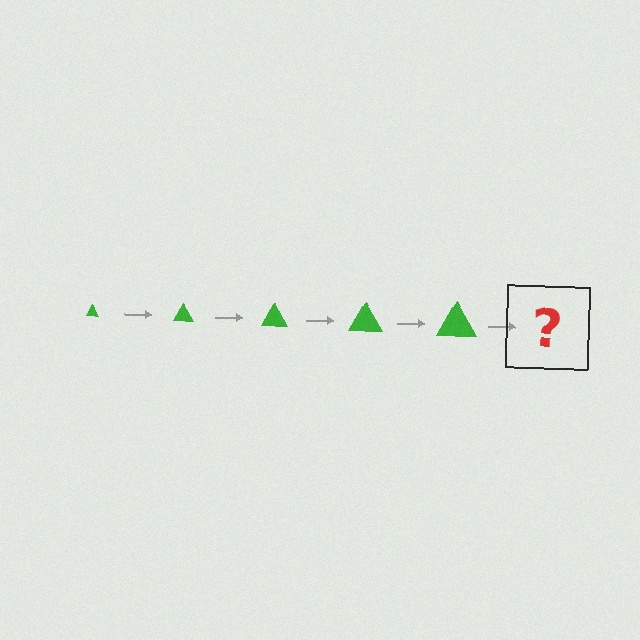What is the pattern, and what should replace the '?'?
The pattern is that the triangle gets progressively larger each step. The '?' should be a green triangle, larger than the previous one.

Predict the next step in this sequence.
The next step is a green triangle, larger than the previous one.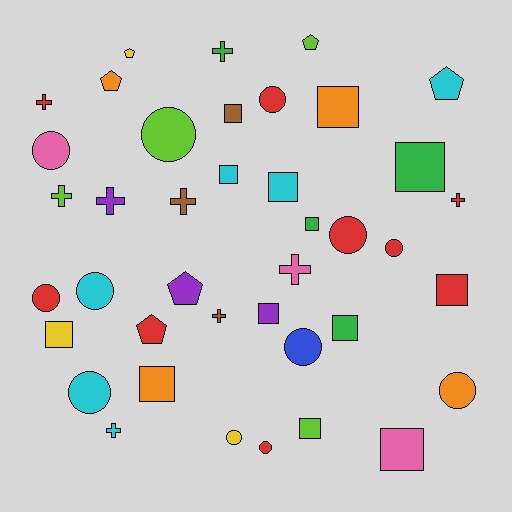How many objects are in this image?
There are 40 objects.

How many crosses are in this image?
There are 9 crosses.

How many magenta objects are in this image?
There are no magenta objects.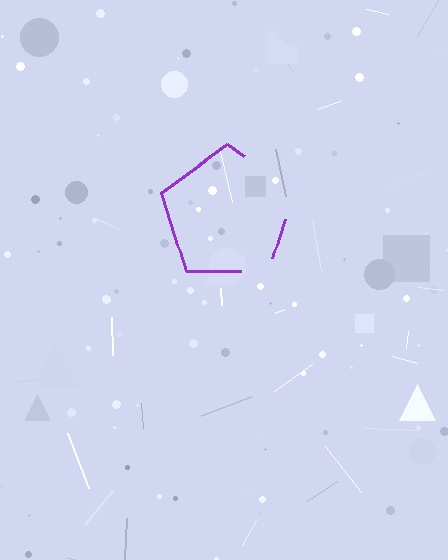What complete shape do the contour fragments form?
The contour fragments form a pentagon.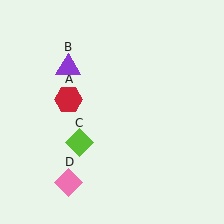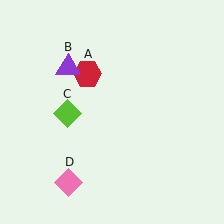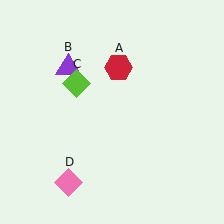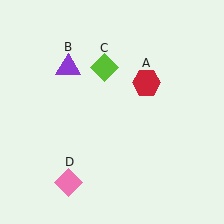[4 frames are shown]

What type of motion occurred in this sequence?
The red hexagon (object A), lime diamond (object C) rotated clockwise around the center of the scene.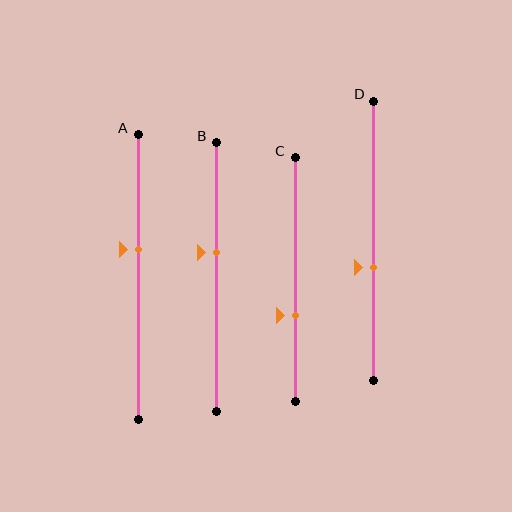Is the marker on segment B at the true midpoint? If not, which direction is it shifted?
No, the marker on segment B is shifted upward by about 9% of the segment length.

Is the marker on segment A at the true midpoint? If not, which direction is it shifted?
No, the marker on segment A is shifted upward by about 10% of the segment length.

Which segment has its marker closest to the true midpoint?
Segment B has its marker closest to the true midpoint.